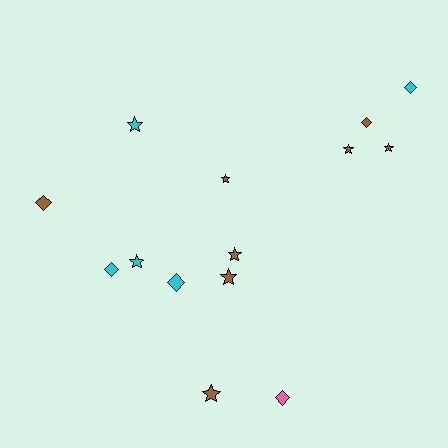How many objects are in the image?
There are 14 objects.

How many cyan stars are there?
There are 2 cyan stars.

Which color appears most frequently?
Brown, with 8 objects.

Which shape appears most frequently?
Star, with 8 objects.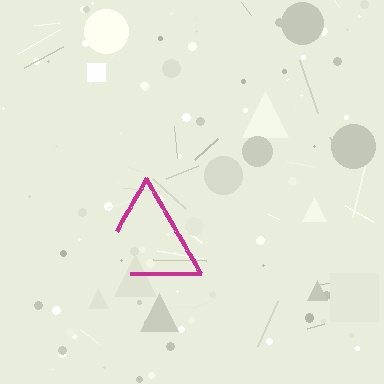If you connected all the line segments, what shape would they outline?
They would outline a triangle.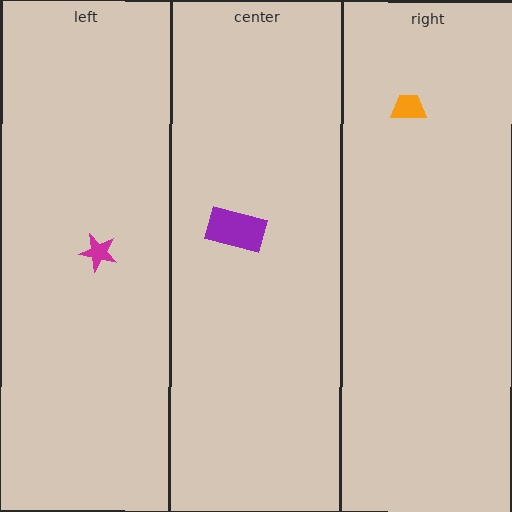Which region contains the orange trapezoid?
The right region.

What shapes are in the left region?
The magenta star.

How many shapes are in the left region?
1.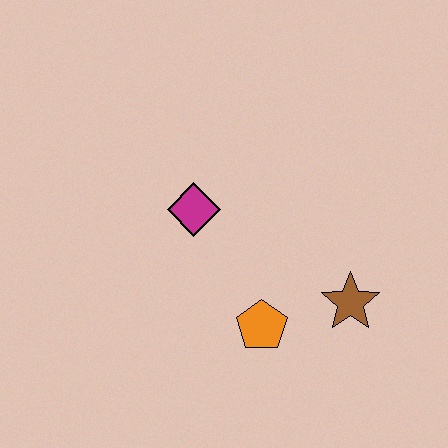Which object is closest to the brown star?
The orange pentagon is closest to the brown star.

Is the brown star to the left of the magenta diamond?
No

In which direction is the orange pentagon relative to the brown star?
The orange pentagon is to the left of the brown star.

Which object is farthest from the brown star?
The magenta diamond is farthest from the brown star.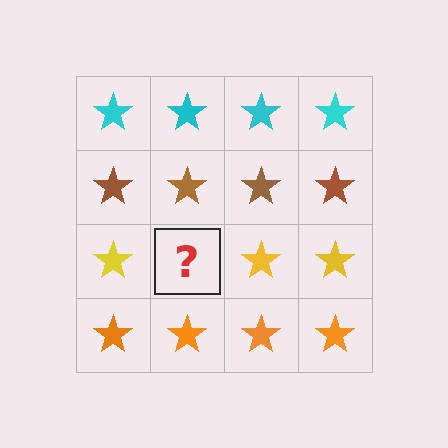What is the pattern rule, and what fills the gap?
The rule is that each row has a consistent color. The gap should be filled with a yellow star.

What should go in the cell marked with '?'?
The missing cell should contain a yellow star.